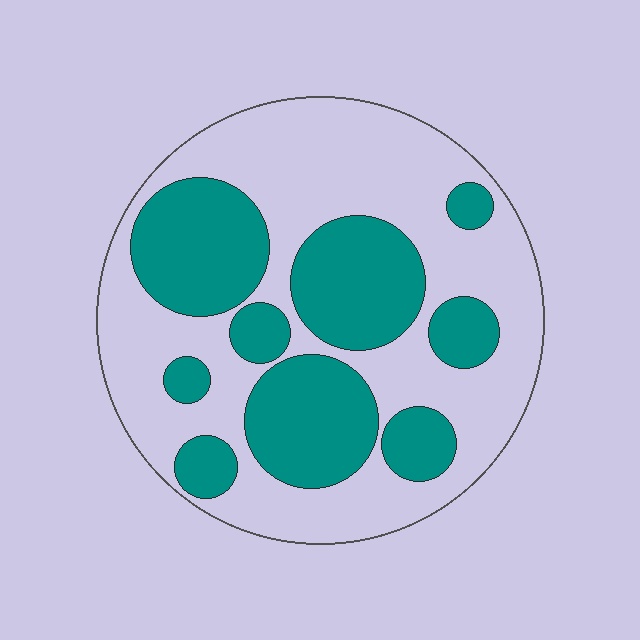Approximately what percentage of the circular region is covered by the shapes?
Approximately 40%.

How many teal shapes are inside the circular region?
9.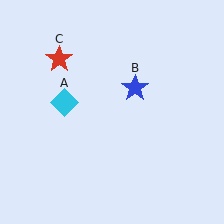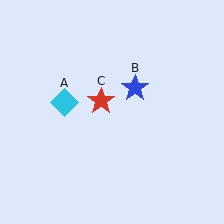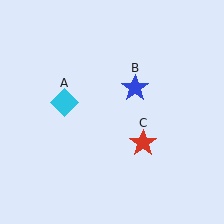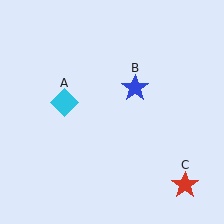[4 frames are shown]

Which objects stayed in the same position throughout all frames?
Cyan diamond (object A) and blue star (object B) remained stationary.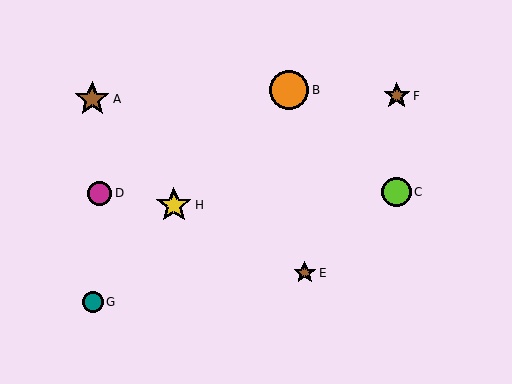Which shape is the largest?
The orange circle (labeled B) is the largest.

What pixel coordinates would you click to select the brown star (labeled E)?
Click at (305, 273) to select the brown star E.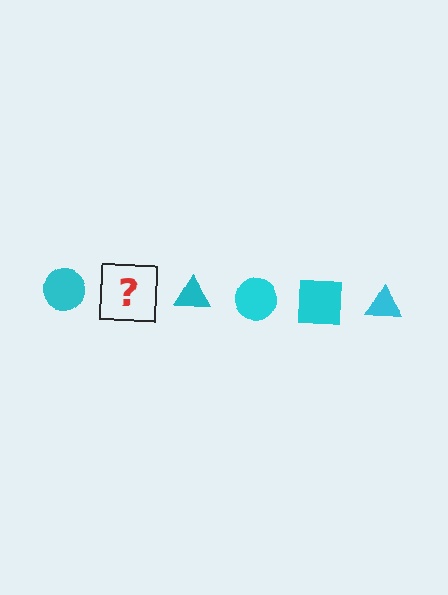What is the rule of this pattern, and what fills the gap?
The rule is that the pattern cycles through circle, square, triangle shapes in cyan. The gap should be filled with a cyan square.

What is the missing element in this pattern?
The missing element is a cyan square.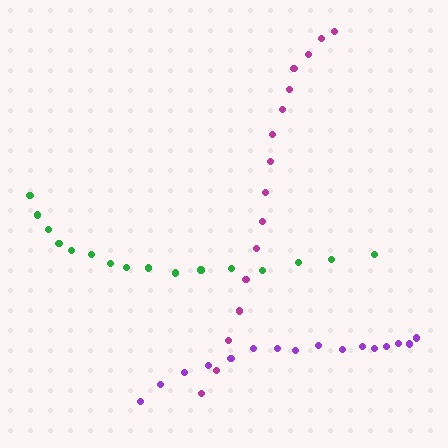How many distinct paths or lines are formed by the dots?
There are 3 distinct paths.